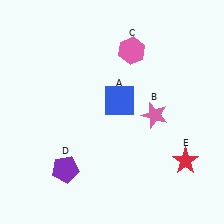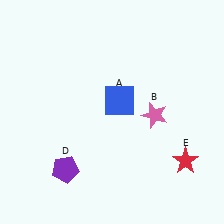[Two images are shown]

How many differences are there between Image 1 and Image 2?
There is 1 difference between the two images.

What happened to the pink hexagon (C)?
The pink hexagon (C) was removed in Image 2. It was in the top-right area of Image 1.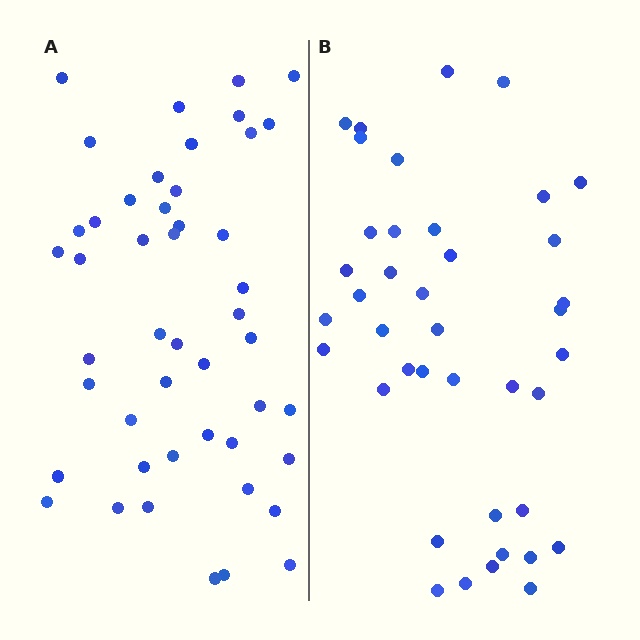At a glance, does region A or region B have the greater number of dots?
Region A (the left region) has more dots.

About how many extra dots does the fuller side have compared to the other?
Region A has roughly 8 or so more dots than region B.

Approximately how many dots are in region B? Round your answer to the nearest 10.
About 40 dots.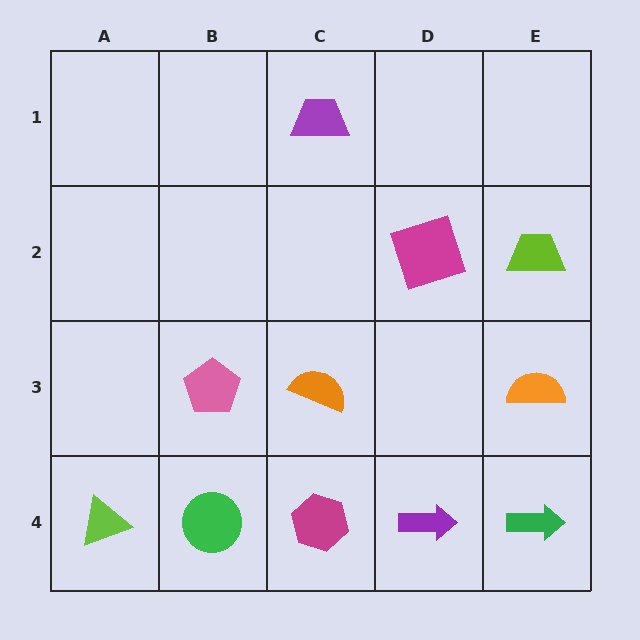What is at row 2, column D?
A magenta square.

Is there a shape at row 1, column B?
No, that cell is empty.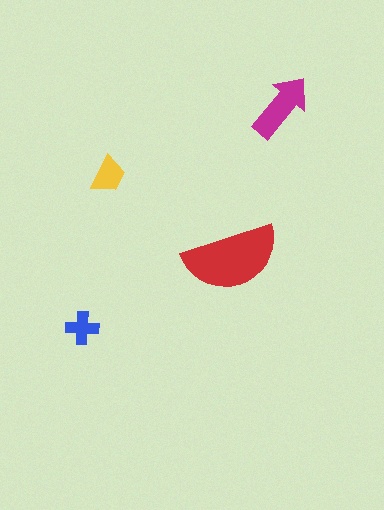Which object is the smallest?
The blue cross.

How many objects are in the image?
There are 4 objects in the image.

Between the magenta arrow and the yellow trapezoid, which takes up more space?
The magenta arrow.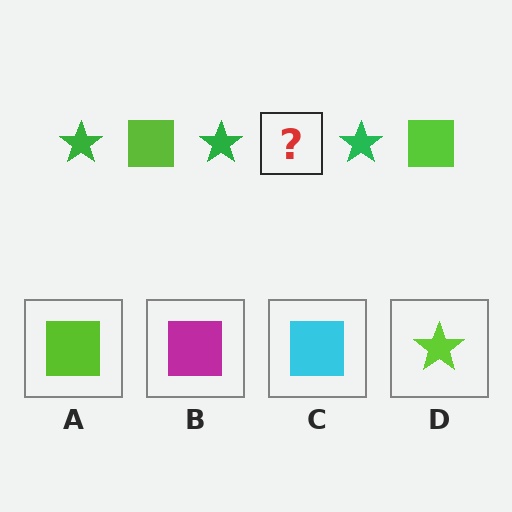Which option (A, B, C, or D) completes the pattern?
A.